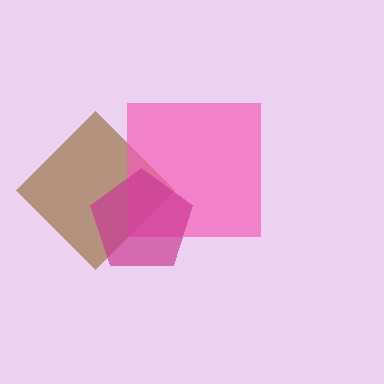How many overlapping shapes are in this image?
There are 3 overlapping shapes in the image.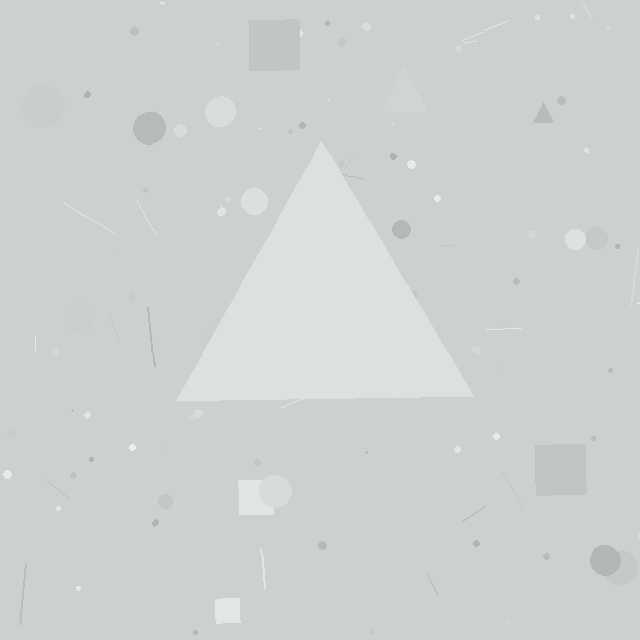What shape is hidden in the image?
A triangle is hidden in the image.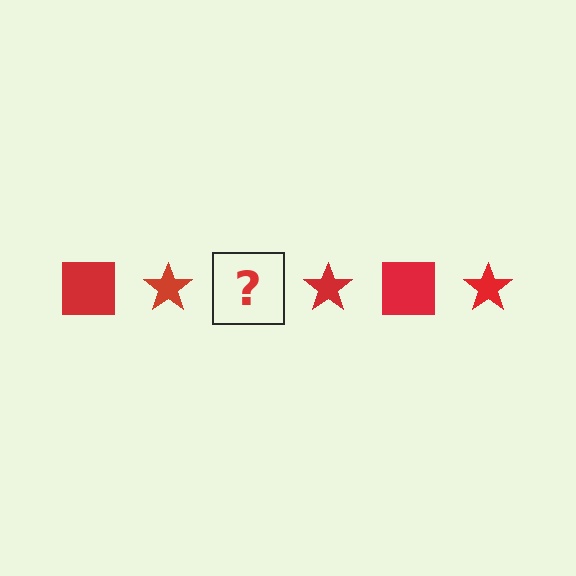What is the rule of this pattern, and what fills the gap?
The rule is that the pattern cycles through square, star shapes in red. The gap should be filled with a red square.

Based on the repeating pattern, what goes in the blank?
The blank should be a red square.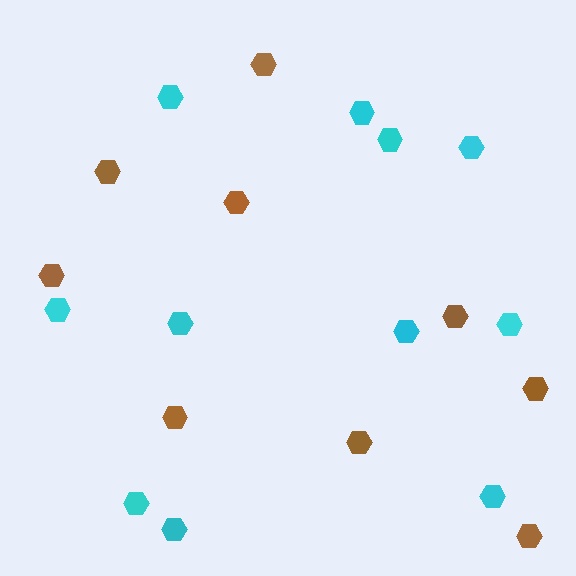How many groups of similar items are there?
There are 2 groups: one group of cyan hexagons (11) and one group of brown hexagons (9).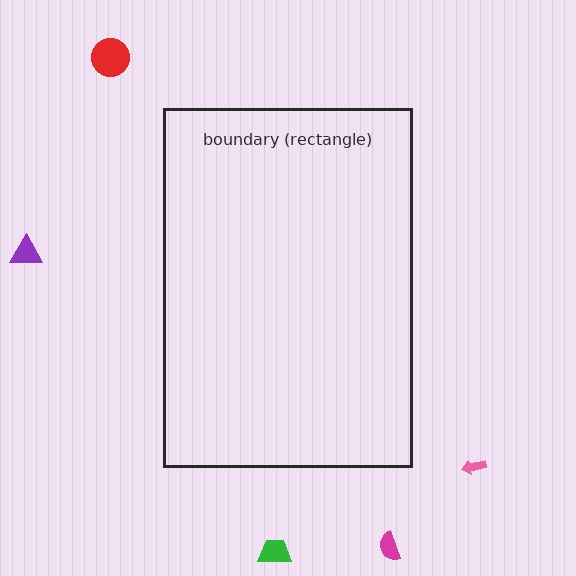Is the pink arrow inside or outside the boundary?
Outside.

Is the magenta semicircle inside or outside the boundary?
Outside.